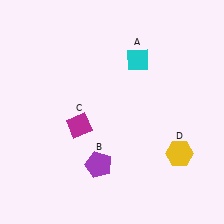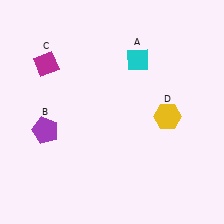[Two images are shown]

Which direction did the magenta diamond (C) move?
The magenta diamond (C) moved up.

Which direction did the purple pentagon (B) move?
The purple pentagon (B) moved left.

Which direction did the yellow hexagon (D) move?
The yellow hexagon (D) moved up.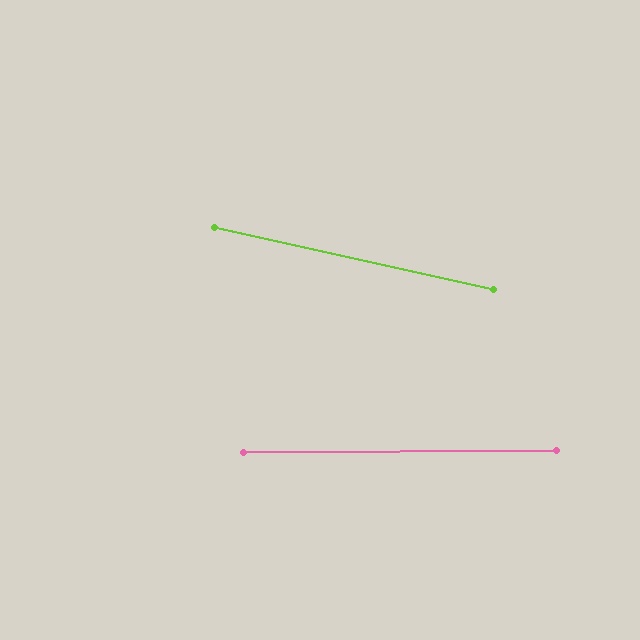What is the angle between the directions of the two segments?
Approximately 13 degrees.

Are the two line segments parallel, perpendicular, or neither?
Neither parallel nor perpendicular — they differ by about 13°.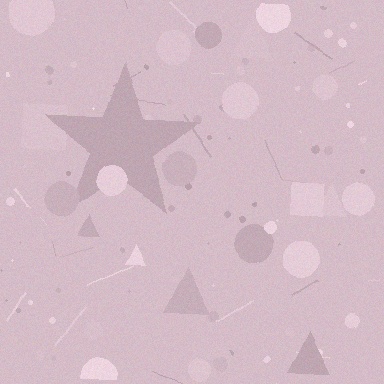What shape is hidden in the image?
A star is hidden in the image.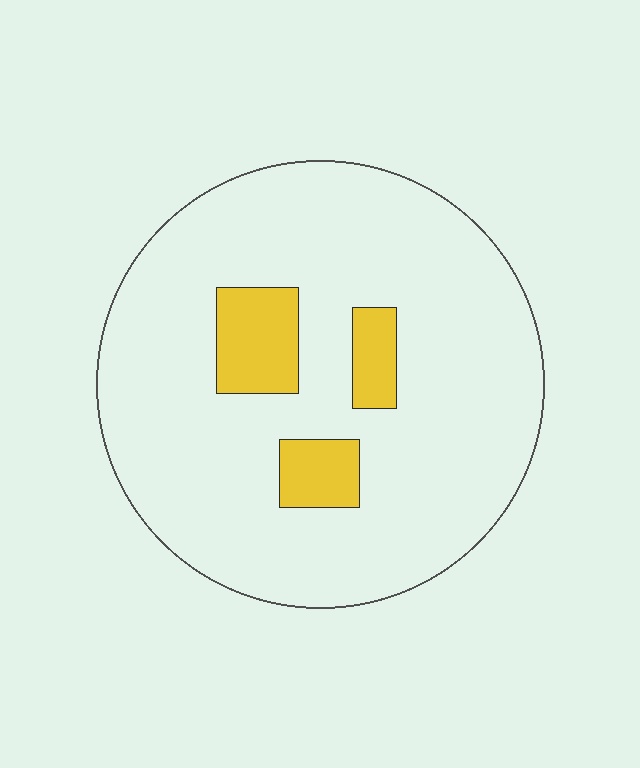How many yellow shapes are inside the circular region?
3.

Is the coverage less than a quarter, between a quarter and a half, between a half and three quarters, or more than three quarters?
Less than a quarter.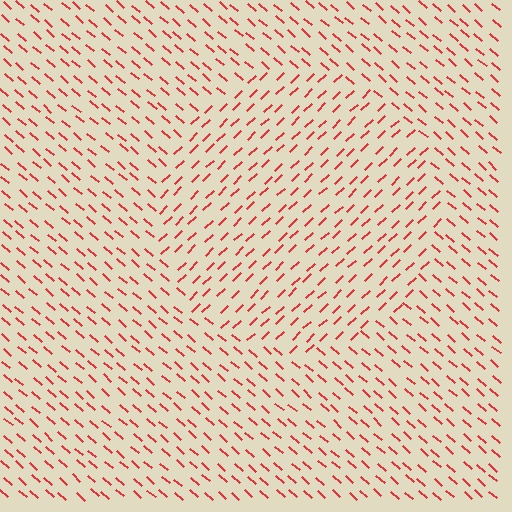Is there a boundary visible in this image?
Yes, there is a texture boundary formed by a change in line orientation.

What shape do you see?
I see a circle.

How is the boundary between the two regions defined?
The boundary is defined purely by a change in line orientation (approximately 84 degrees difference). All lines are the same color and thickness.